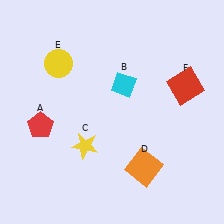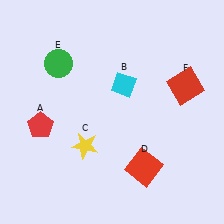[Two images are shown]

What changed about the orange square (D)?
In Image 1, D is orange. In Image 2, it changed to red.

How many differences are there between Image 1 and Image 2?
There are 2 differences between the two images.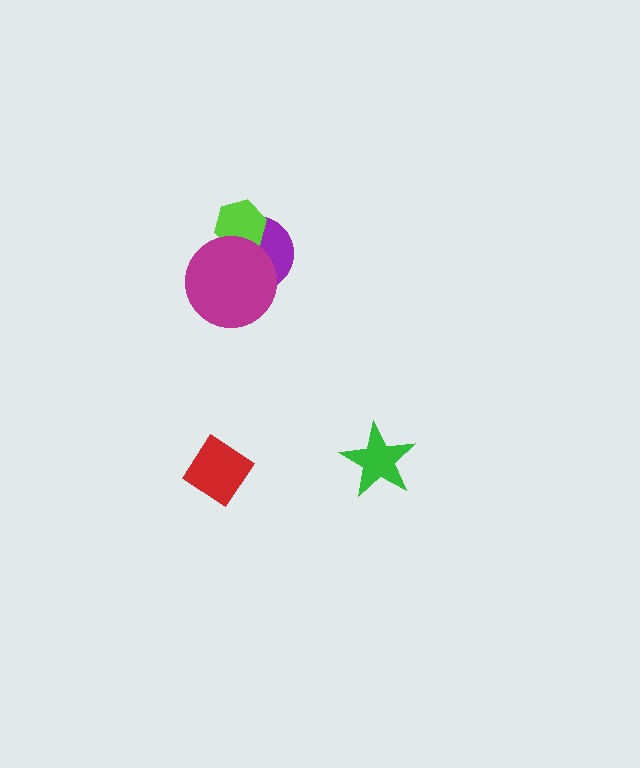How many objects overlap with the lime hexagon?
2 objects overlap with the lime hexagon.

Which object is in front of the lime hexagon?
The magenta circle is in front of the lime hexagon.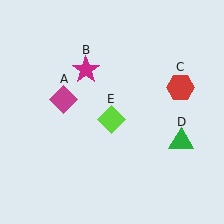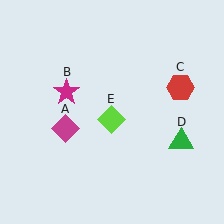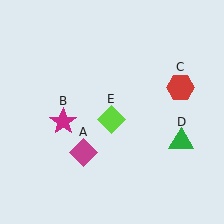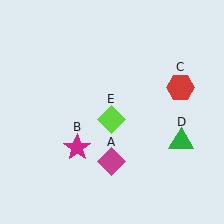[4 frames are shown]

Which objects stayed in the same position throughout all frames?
Red hexagon (object C) and green triangle (object D) and lime diamond (object E) remained stationary.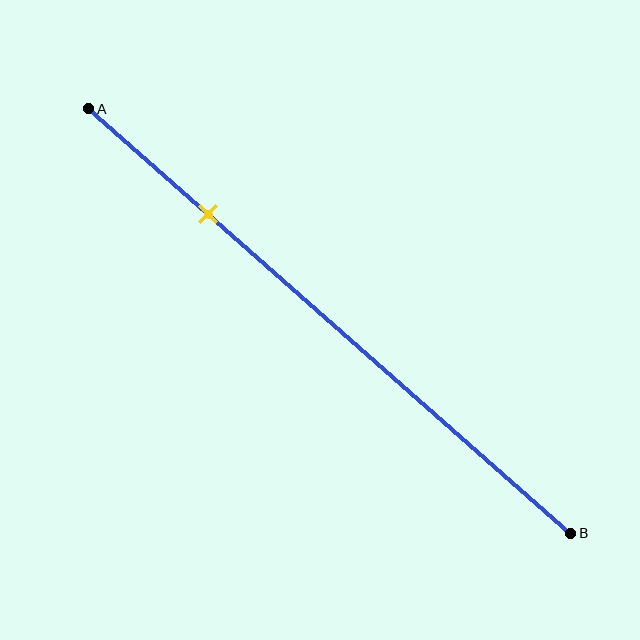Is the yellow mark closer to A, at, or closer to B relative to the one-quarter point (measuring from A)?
The yellow mark is approximately at the one-quarter point of segment AB.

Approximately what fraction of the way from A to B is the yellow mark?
The yellow mark is approximately 25% of the way from A to B.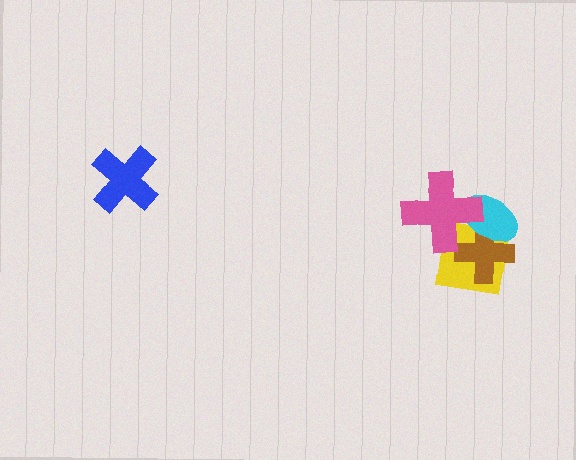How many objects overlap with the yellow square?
3 objects overlap with the yellow square.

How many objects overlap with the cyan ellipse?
3 objects overlap with the cyan ellipse.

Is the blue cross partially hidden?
No, no other shape covers it.